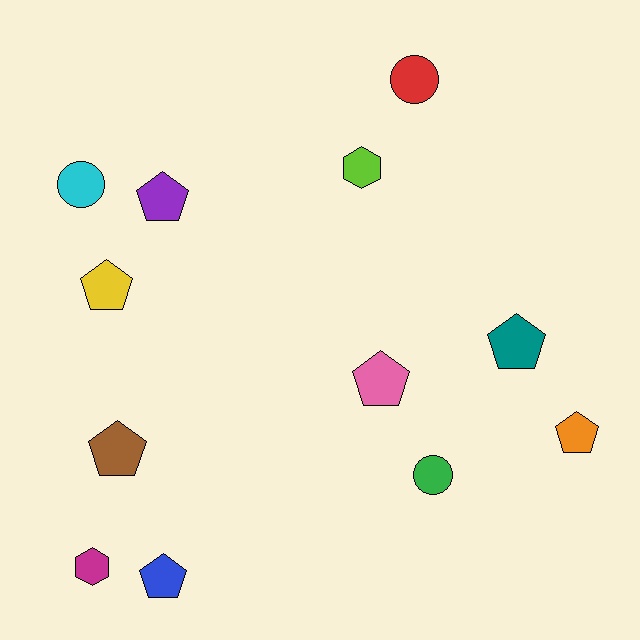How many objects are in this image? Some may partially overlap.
There are 12 objects.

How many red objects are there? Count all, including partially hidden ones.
There is 1 red object.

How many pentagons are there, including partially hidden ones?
There are 7 pentagons.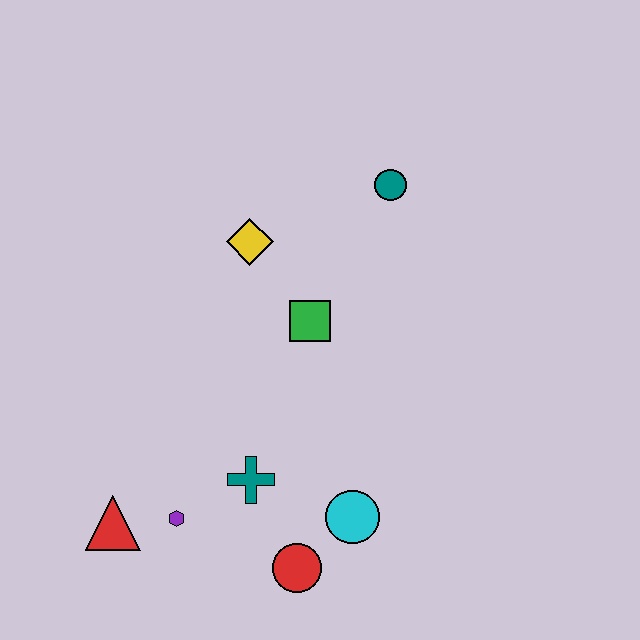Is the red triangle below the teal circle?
Yes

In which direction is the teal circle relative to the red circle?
The teal circle is above the red circle.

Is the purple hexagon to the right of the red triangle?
Yes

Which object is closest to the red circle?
The cyan circle is closest to the red circle.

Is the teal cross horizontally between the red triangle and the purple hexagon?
No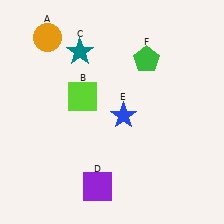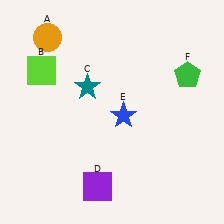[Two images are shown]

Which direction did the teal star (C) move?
The teal star (C) moved down.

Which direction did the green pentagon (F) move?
The green pentagon (F) moved right.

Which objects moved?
The objects that moved are: the lime square (B), the teal star (C), the green pentagon (F).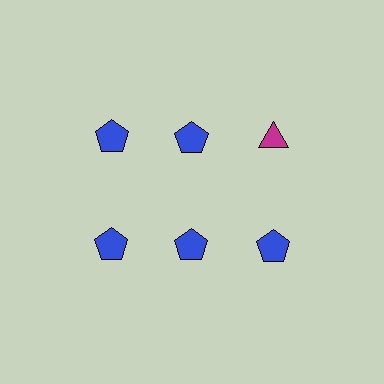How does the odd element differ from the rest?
It differs in both color (magenta instead of blue) and shape (triangle instead of pentagon).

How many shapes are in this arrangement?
There are 6 shapes arranged in a grid pattern.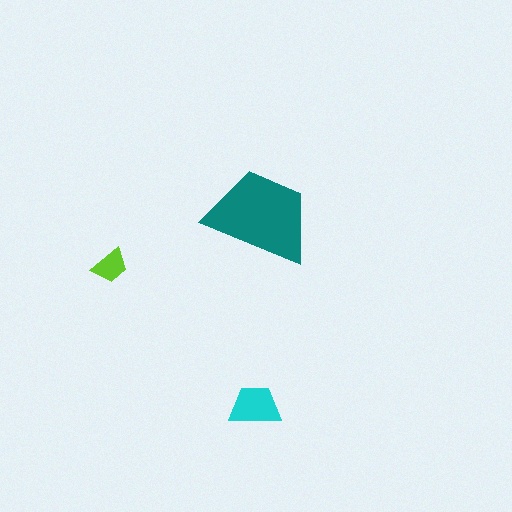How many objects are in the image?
There are 3 objects in the image.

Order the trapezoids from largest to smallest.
the teal one, the cyan one, the lime one.